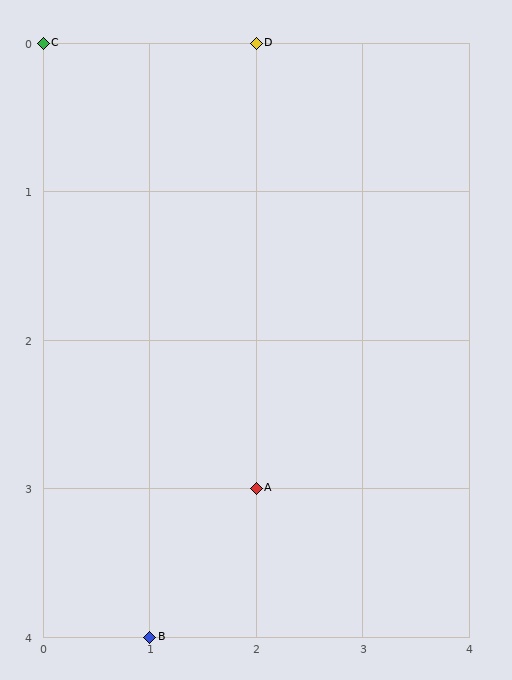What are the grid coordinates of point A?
Point A is at grid coordinates (2, 3).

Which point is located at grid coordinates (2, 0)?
Point D is at (2, 0).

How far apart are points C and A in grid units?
Points C and A are 2 columns and 3 rows apart (about 3.6 grid units diagonally).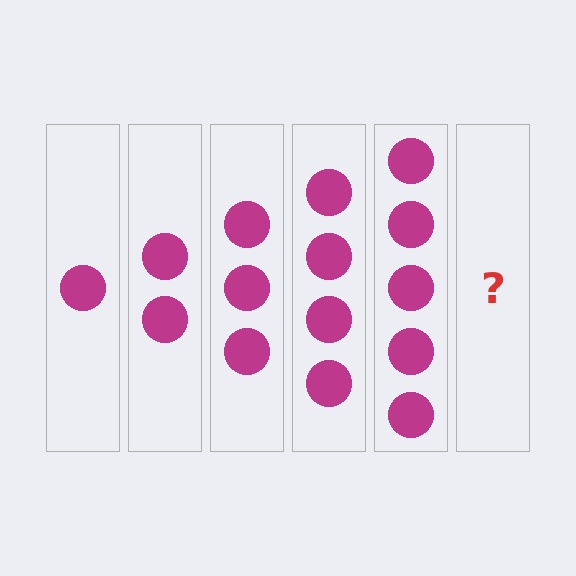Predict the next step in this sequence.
The next step is 6 circles.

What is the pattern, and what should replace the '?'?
The pattern is that each step adds one more circle. The '?' should be 6 circles.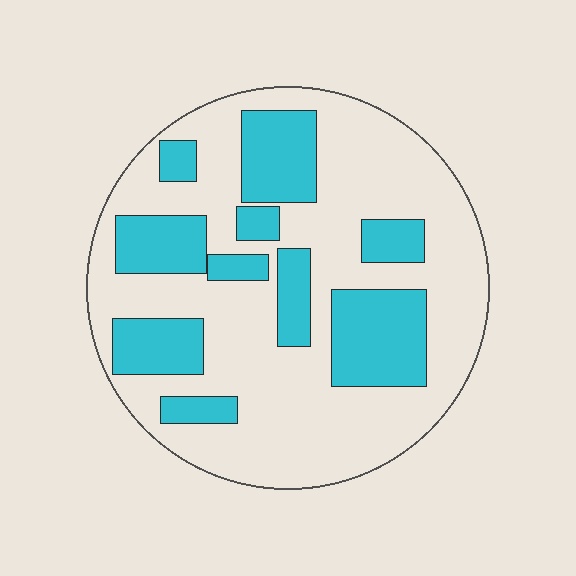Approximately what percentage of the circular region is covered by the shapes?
Approximately 30%.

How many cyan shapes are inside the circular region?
10.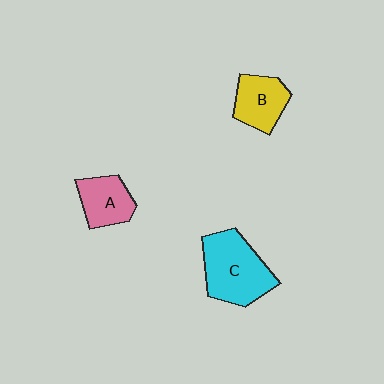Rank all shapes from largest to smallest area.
From largest to smallest: C (cyan), B (yellow), A (pink).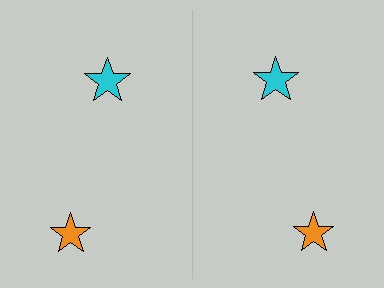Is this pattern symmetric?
Yes, this pattern has bilateral (reflection) symmetry.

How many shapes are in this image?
There are 4 shapes in this image.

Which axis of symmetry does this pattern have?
The pattern has a vertical axis of symmetry running through the center of the image.